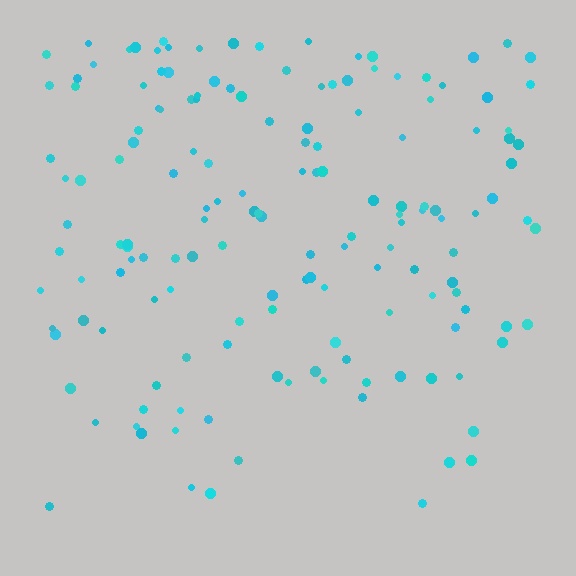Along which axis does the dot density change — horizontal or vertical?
Vertical.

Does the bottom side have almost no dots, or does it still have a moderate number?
Still a moderate number, just noticeably fewer than the top.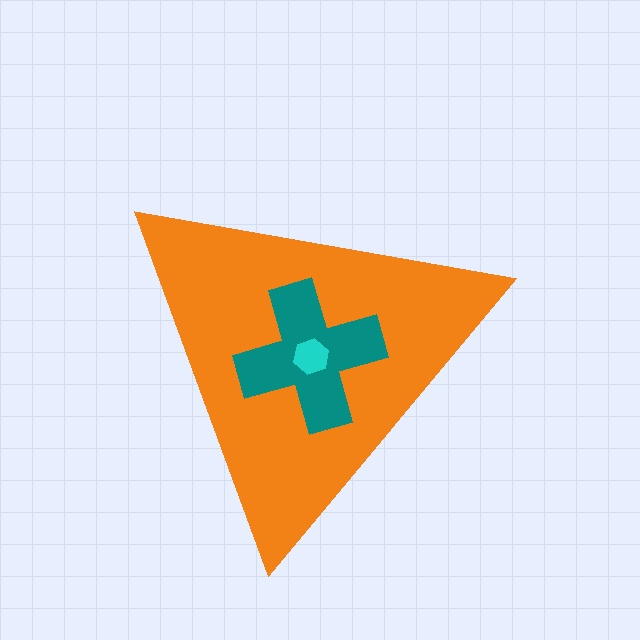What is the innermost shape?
The cyan hexagon.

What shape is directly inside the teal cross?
The cyan hexagon.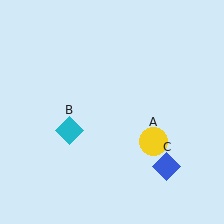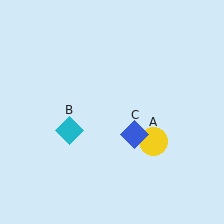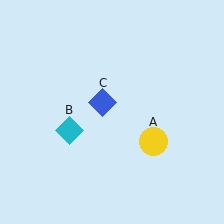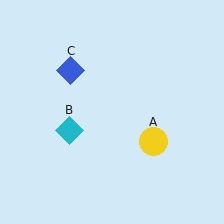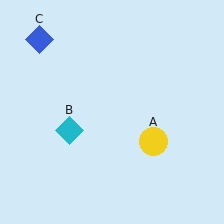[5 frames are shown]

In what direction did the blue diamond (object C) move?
The blue diamond (object C) moved up and to the left.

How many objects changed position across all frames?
1 object changed position: blue diamond (object C).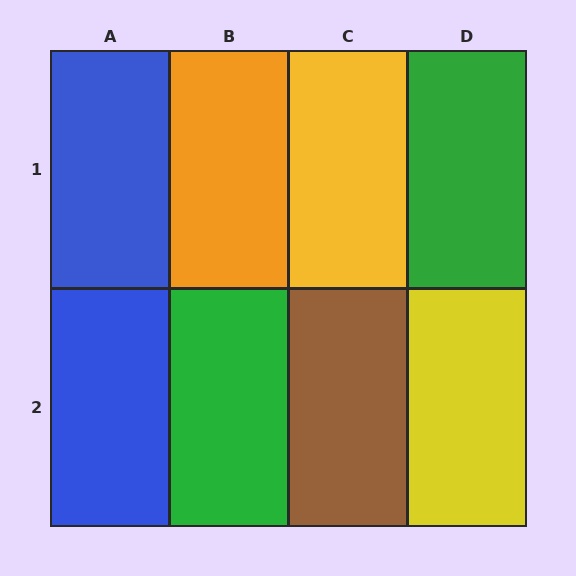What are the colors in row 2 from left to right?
Blue, green, brown, yellow.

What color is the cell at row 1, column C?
Yellow.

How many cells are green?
2 cells are green.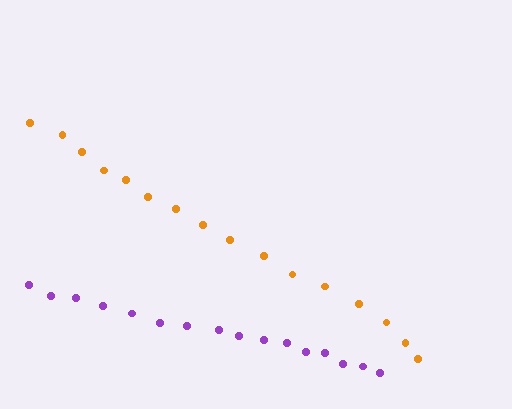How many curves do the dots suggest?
There are 2 distinct paths.